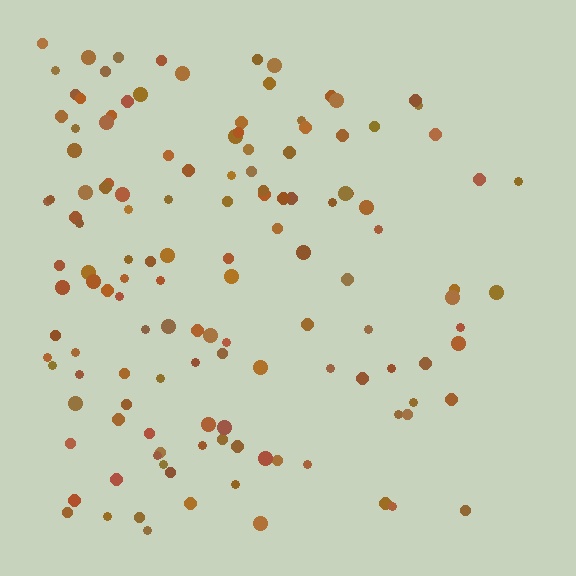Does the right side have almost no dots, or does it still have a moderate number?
Still a moderate number, just noticeably fewer than the left.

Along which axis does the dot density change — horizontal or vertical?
Horizontal.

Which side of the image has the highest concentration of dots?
The left.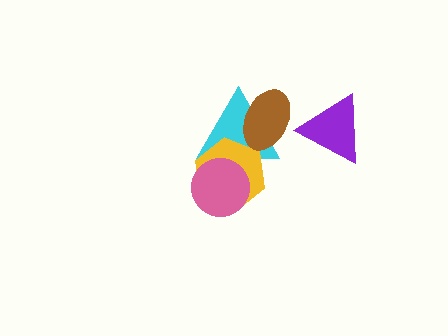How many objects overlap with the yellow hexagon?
2 objects overlap with the yellow hexagon.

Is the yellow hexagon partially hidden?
Yes, it is partially covered by another shape.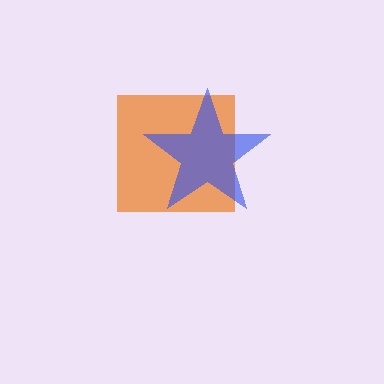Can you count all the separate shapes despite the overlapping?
Yes, there are 2 separate shapes.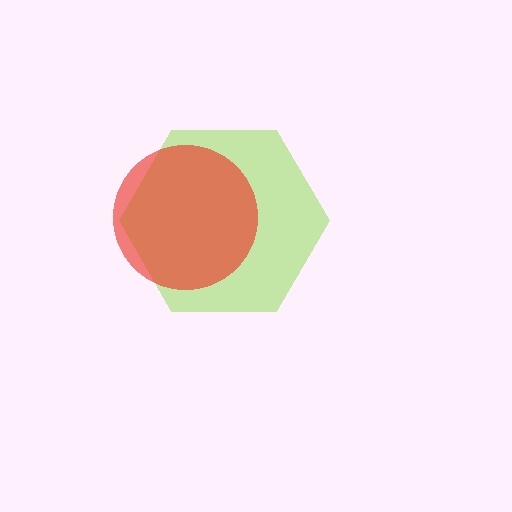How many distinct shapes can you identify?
There are 2 distinct shapes: a lime hexagon, a red circle.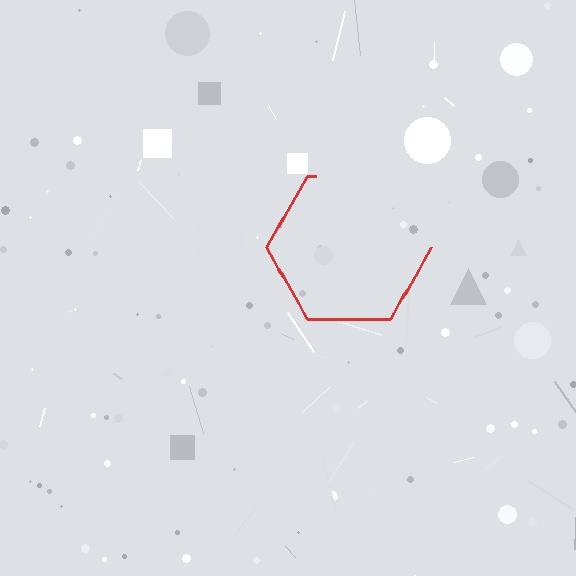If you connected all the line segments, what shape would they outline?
They would outline a hexagon.